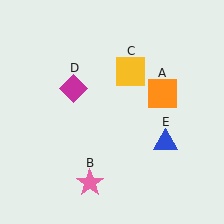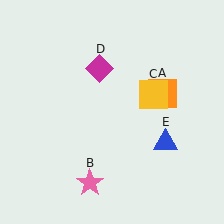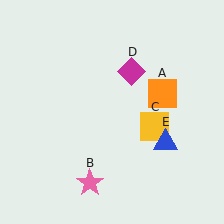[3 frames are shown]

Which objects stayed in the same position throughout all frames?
Orange square (object A) and pink star (object B) and blue triangle (object E) remained stationary.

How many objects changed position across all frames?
2 objects changed position: yellow square (object C), magenta diamond (object D).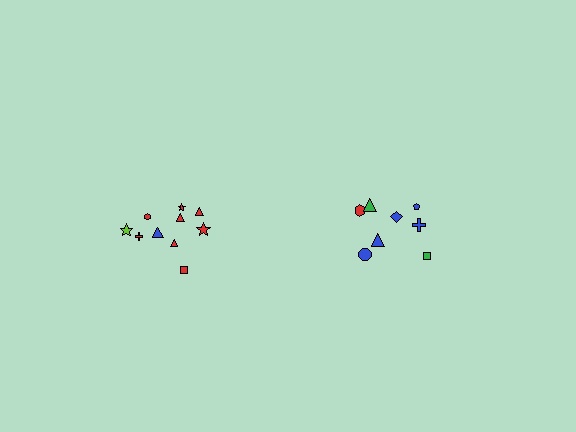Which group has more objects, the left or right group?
The left group.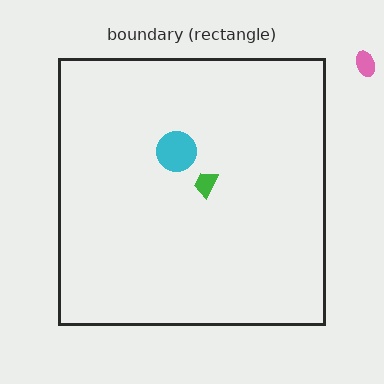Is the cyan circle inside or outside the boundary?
Inside.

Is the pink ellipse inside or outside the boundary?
Outside.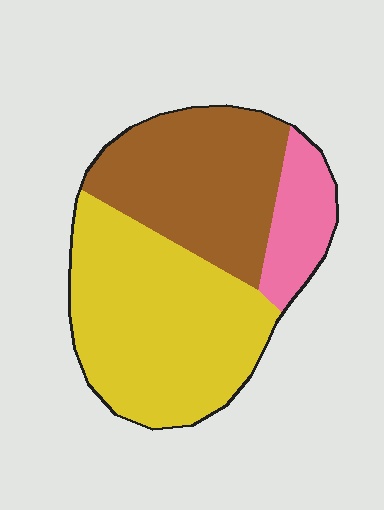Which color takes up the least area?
Pink, at roughly 15%.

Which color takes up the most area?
Yellow, at roughly 50%.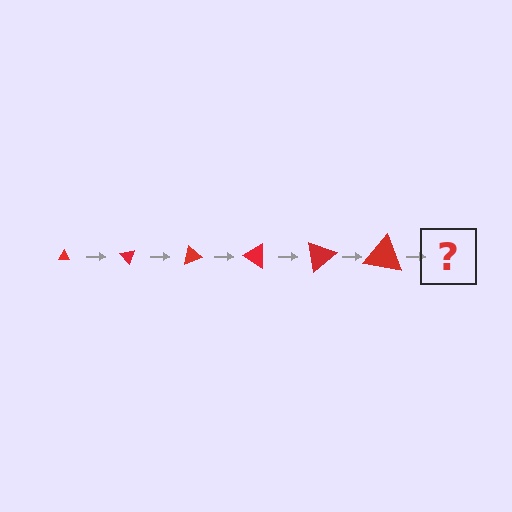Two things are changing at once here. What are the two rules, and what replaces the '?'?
The two rules are that the triangle grows larger each step and it rotates 50 degrees each step. The '?' should be a triangle, larger than the previous one and rotated 300 degrees from the start.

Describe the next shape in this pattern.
It should be a triangle, larger than the previous one and rotated 300 degrees from the start.